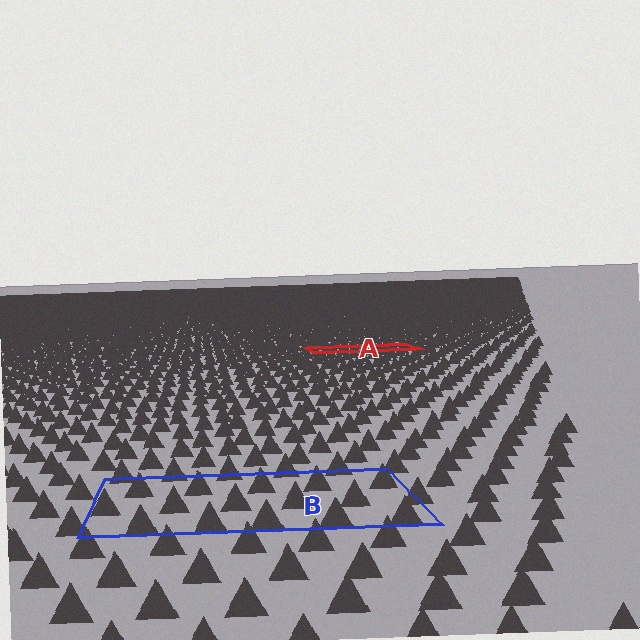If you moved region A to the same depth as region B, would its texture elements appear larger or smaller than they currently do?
They would appear larger. At a closer depth, the same texture elements are projected at a bigger on-screen size.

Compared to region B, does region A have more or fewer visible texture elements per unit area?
Region A has more texture elements per unit area — they are packed more densely because it is farther away.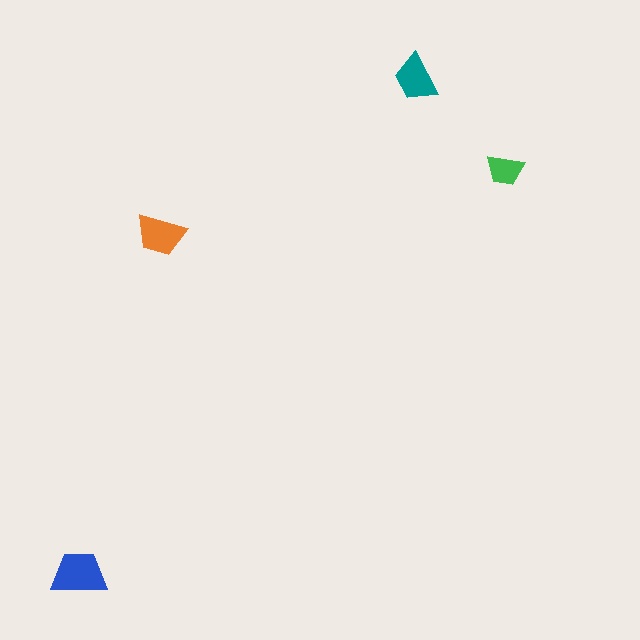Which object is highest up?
The teal trapezoid is topmost.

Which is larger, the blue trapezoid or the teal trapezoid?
The blue one.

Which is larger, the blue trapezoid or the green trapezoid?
The blue one.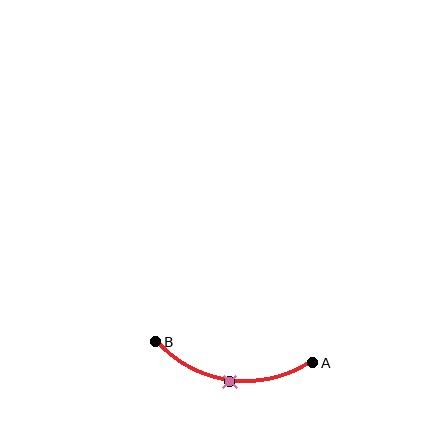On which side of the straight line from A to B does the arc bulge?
The arc bulges below the straight line connecting A and B.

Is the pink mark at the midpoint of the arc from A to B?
Yes. The pink mark lies on the arc at equal arc-length from both A and B — it is the arc midpoint.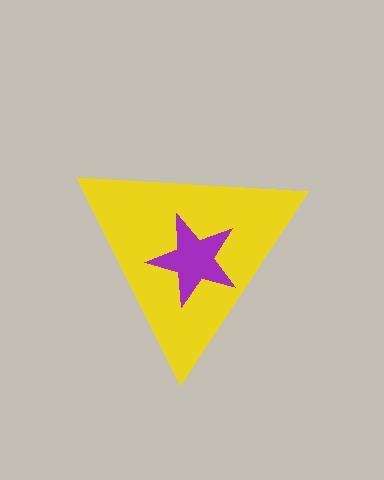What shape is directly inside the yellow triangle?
The purple star.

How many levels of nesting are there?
2.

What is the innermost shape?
The purple star.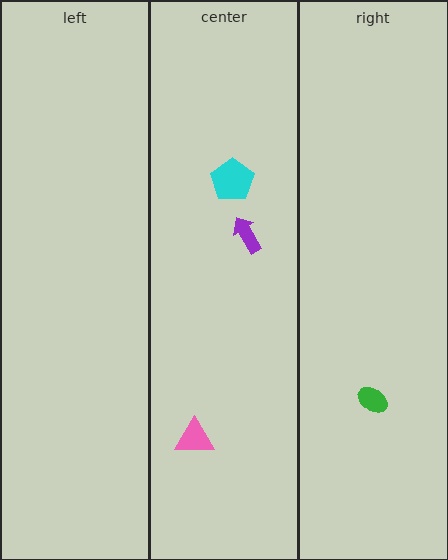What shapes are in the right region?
The green ellipse.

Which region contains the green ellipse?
The right region.